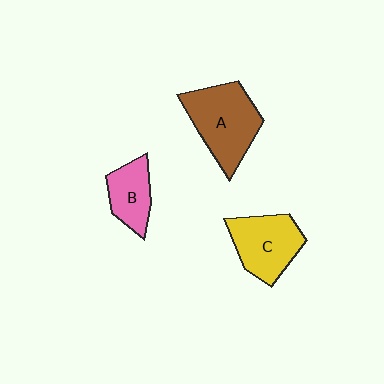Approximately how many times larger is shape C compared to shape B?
Approximately 1.5 times.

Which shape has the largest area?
Shape A (brown).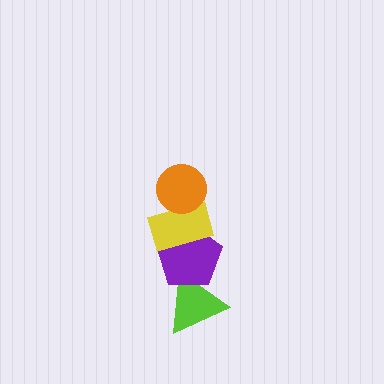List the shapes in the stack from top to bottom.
From top to bottom: the orange circle, the yellow rectangle, the purple pentagon, the lime triangle.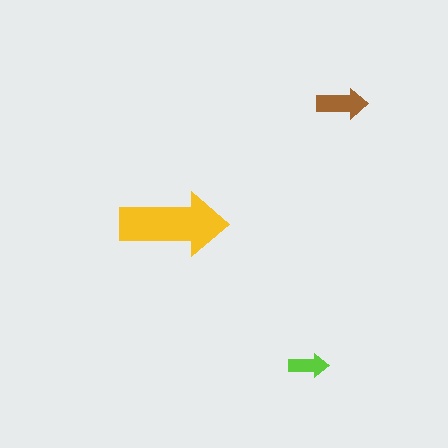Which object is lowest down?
The lime arrow is bottommost.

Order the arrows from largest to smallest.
the yellow one, the brown one, the lime one.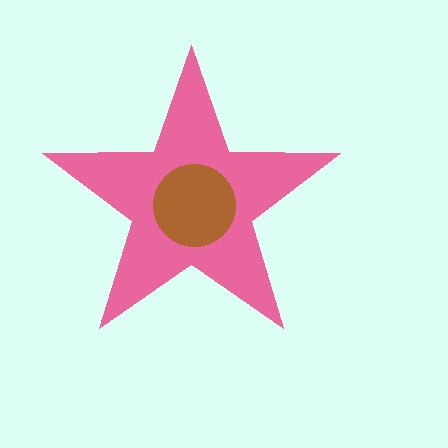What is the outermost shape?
The pink star.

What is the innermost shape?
The brown circle.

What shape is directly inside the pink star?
The brown circle.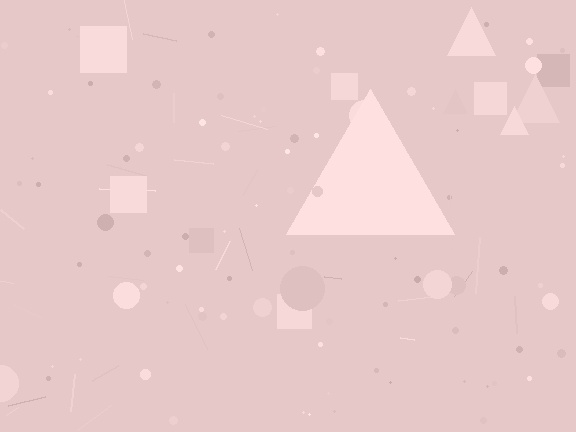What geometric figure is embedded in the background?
A triangle is embedded in the background.